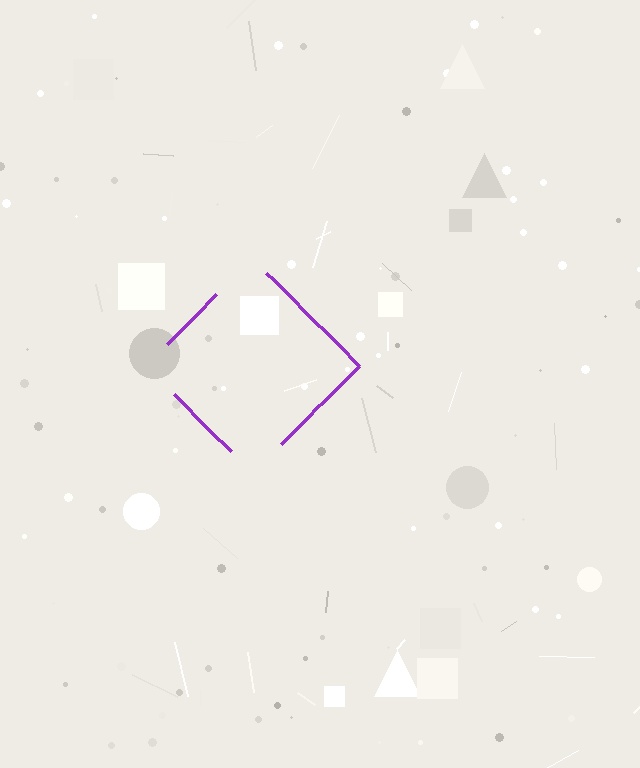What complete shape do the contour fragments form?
The contour fragments form a diamond.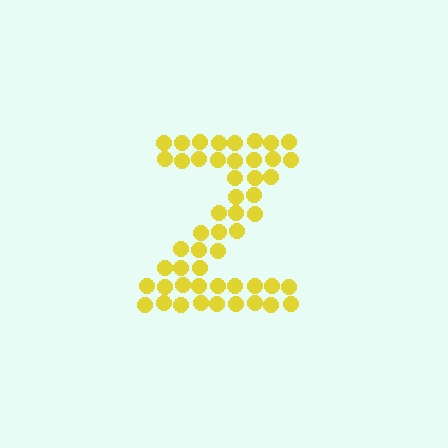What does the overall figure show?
The overall figure shows the letter Z.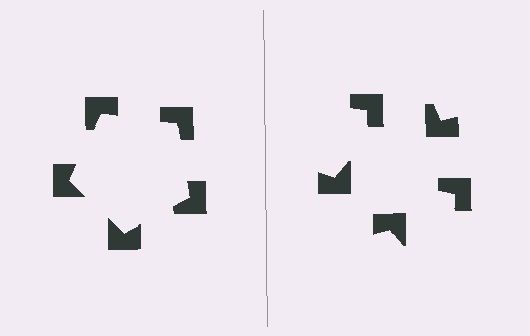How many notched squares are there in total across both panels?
10 — 5 on each side.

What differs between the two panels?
The notched squares are positioned identically on both sides; only the wedge orientations differ. On the left they align to a pentagon; on the right they are misaligned.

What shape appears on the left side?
An illusory pentagon.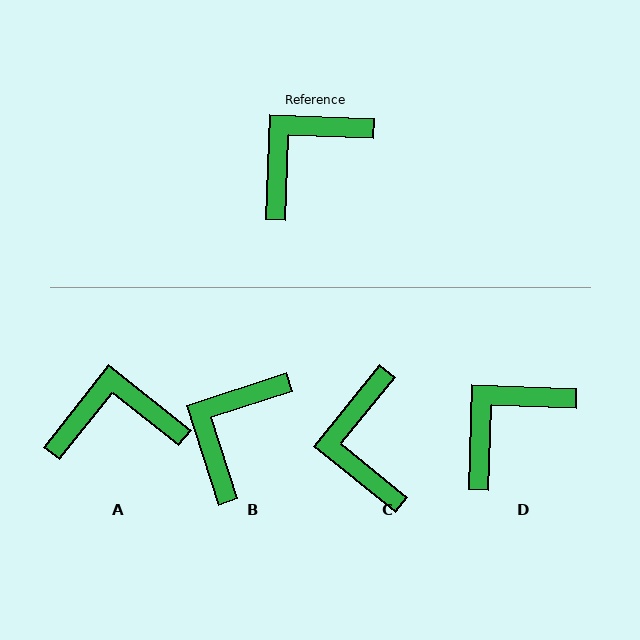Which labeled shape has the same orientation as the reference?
D.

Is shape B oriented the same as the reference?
No, it is off by about 20 degrees.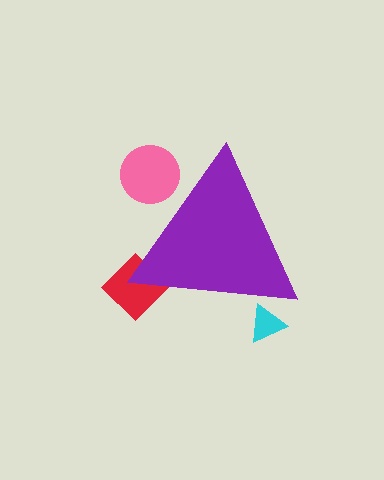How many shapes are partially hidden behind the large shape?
3 shapes are partially hidden.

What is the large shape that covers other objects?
A purple triangle.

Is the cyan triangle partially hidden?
Yes, the cyan triangle is partially hidden behind the purple triangle.